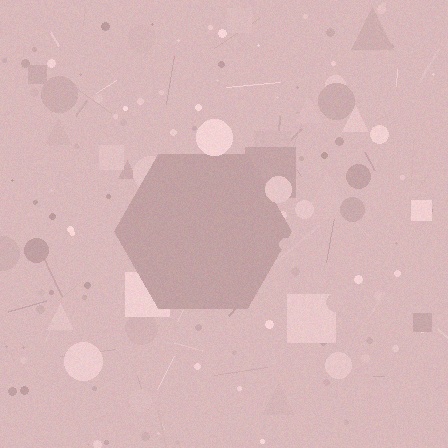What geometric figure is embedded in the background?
A hexagon is embedded in the background.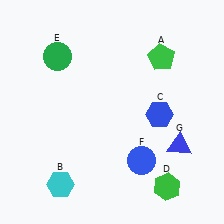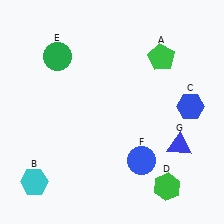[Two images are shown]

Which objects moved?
The objects that moved are: the cyan hexagon (B), the blue hexagon (C).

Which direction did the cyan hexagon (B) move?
The cyan hexagon (B) moved left.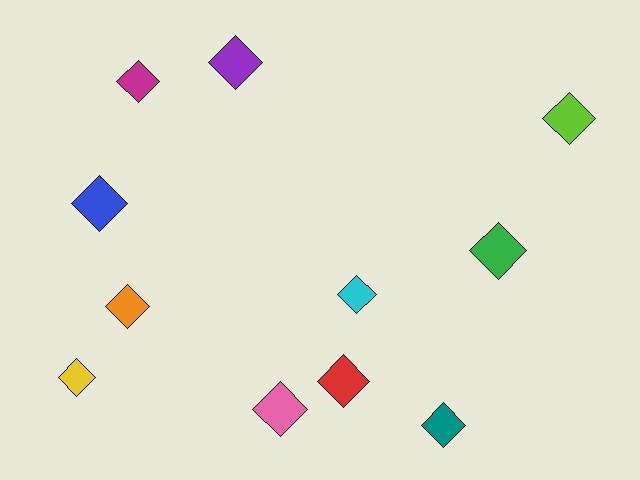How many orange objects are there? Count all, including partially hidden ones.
There is 1 orange object.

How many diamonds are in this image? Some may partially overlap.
There are 11 diamonds.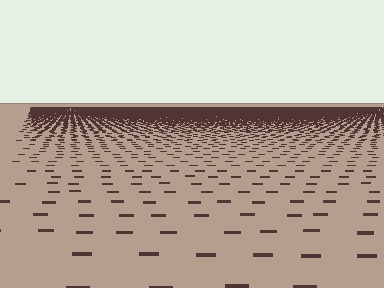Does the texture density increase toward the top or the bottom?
Density increases toward the top.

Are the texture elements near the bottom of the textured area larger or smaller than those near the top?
Larger. Near the bottom, elements are closer to the viewer and appear at a bigger on-screen size.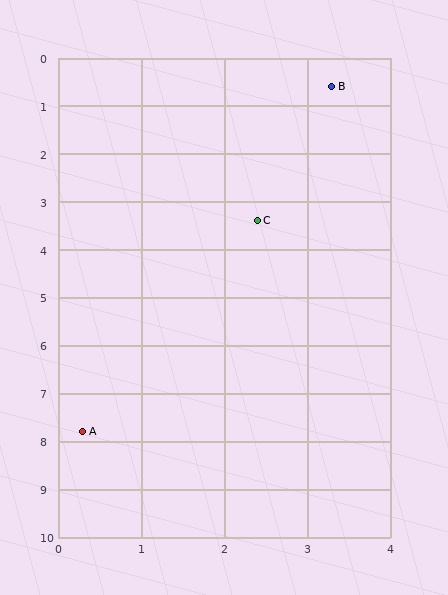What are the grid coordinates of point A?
Point A is at approximately (0.3, 7.8).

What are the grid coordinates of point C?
Point C is at approximately (2.4, 3.4).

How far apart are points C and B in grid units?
Points C and B are about 2.9 grid units apart.